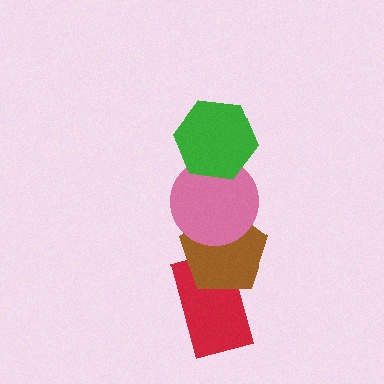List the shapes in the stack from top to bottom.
From top to bottom: the green hexagon, the pink circle, the brown pentagon, the red rectangle.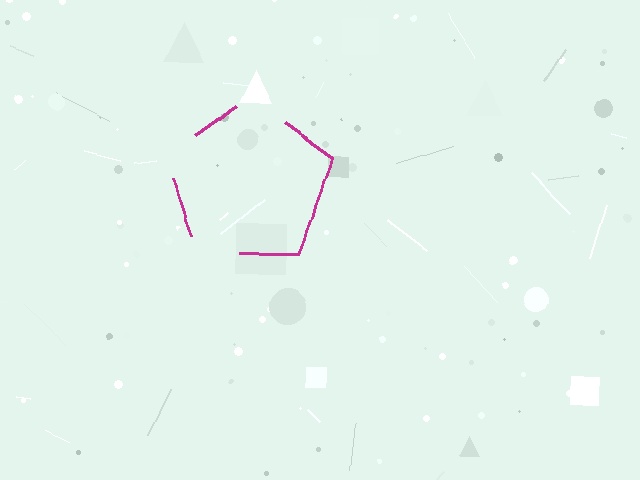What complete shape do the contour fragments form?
The contour fragments form a pentagon.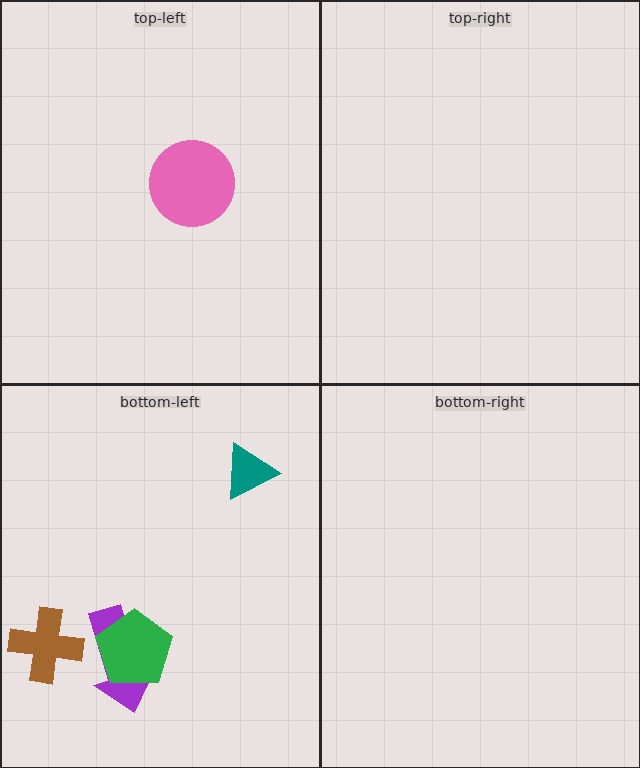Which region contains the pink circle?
The top-left region.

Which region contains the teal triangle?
The bottom-left region.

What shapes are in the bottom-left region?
The purple arrow, the teal triangle, the brown cross, the green pentagon.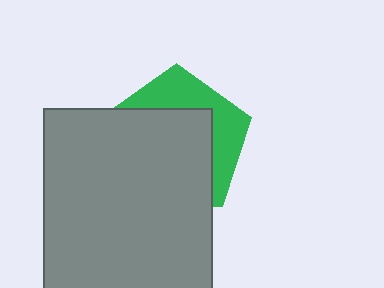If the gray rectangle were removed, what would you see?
You would see the complete green pentagon.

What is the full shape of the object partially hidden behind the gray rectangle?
The partially hidden object is a green pentagon.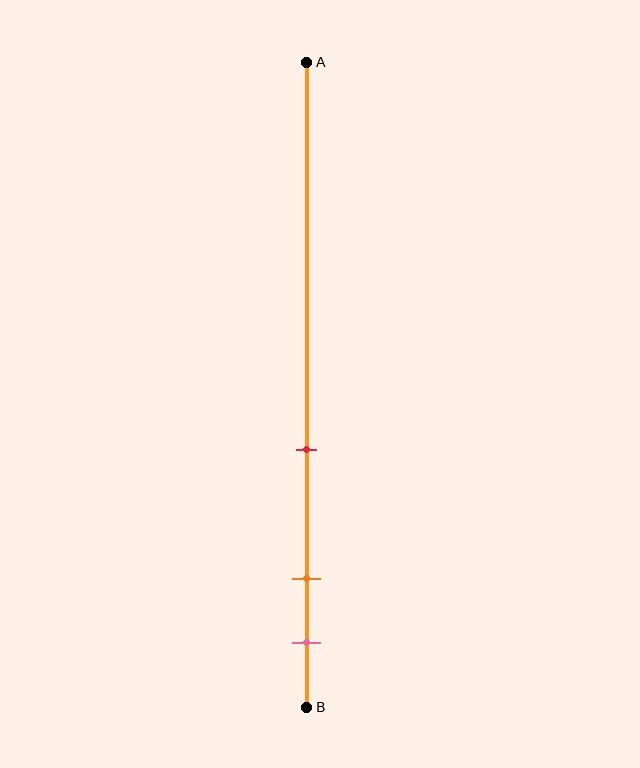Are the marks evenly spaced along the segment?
No, the marks are not evenly spaced.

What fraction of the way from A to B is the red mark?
The red mark is approximately 60% (0.6) of the way from A to B.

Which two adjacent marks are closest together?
The orange and pink marks are the closest adjacent pair.